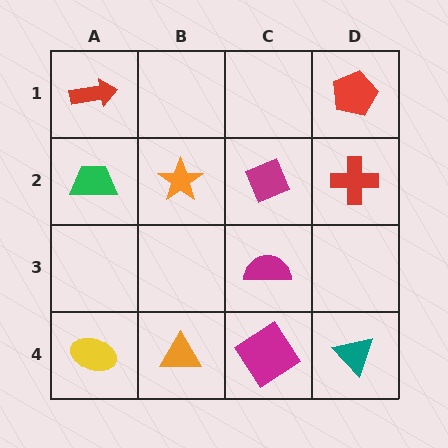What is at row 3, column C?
A magenta semicircle.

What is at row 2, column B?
An orange star.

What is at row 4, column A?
A yellow ellipse.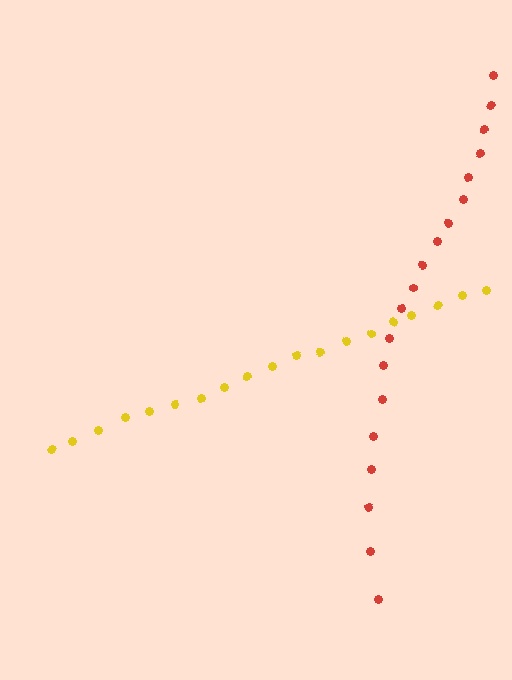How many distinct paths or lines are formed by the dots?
There are 2 distinct paths.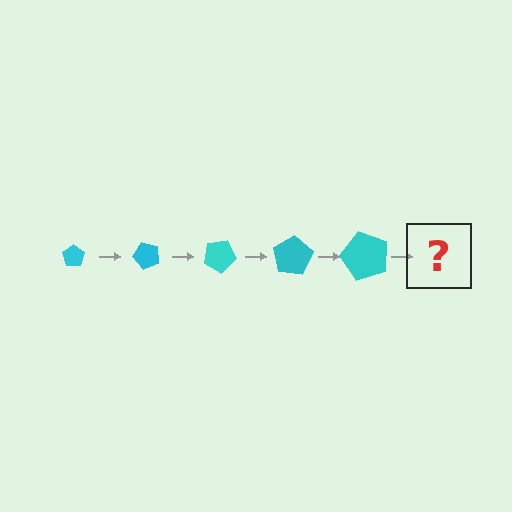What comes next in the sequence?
The next element should be a pentagon, larger than the previous one and rotated 250 degrees from the start.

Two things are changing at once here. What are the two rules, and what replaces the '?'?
The two rules are that the pentagon grows larger each step and it rotates 50 degrees each step. The '?' should be a pentagon, larger than the previous one and rotated 250 degrees from the start.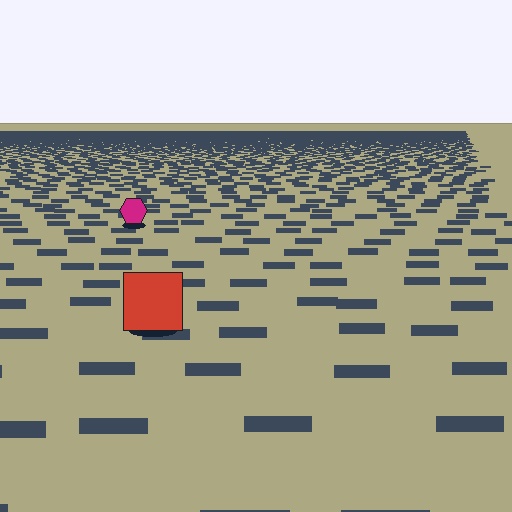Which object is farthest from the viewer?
The magenta hexagon is farthest from the viewer. It appears smaller and the ground texture around it is denser.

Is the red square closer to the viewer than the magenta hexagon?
Yes. The red square is closer — you can tell from the texture gradient: the ground texture is coarser near it.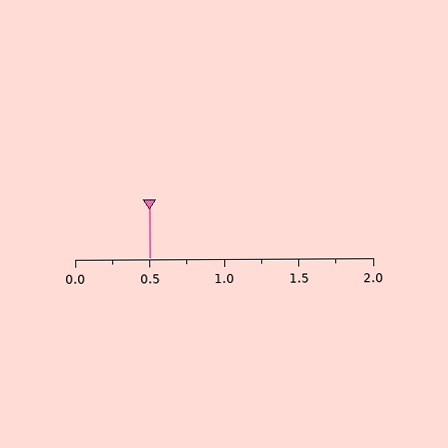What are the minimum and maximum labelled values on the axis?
The axis runs from 0.0 to 2.0.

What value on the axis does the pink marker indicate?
The marker indicates approximately 0.5.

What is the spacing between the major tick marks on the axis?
The major ticks are spaced 0.5 apart.